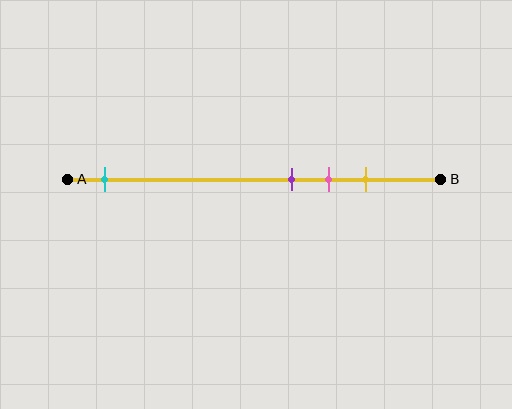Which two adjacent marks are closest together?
The purple and pink marks are the closest adjacent pair.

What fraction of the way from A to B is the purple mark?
The purple mark is approximately 60% (0.6) of the way from A to B.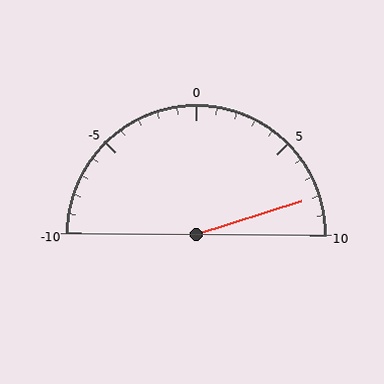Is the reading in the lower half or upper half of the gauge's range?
The reading is in the upper half of the range (-10 to 10).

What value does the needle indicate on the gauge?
The needle indicates approximately 8.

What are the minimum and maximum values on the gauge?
The gauge ranges from -10 to 10.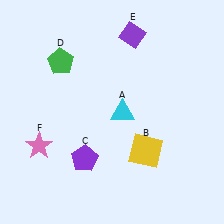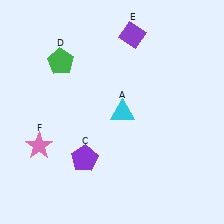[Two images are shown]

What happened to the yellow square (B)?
The yellow square (B) was removed in Image 2. It was in the bottom-right area of Image 1.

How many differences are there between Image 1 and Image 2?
There is 1 difference between the two images.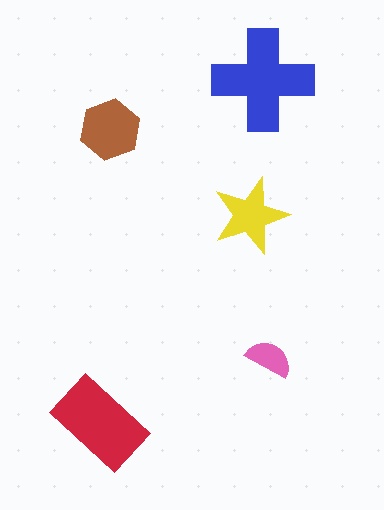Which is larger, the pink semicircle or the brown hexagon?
The brown hexagon.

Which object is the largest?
The blue cross.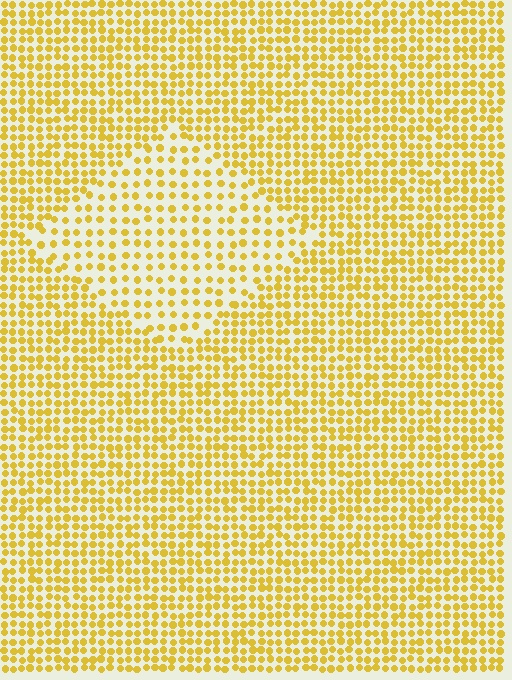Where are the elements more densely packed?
The elements are more densely packed outside the diamond boundary.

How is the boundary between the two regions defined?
The boundary is defined by a change in element density (approximately 1.8x ratio). All elements are the same color, size, and shape.